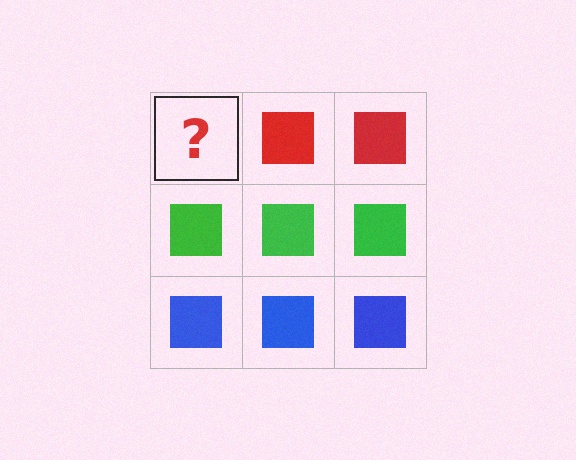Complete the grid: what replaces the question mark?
The question mark should be replaced with a red square.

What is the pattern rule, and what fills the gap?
The rule is that each row has a consistent color. The gap should be filled with a red square.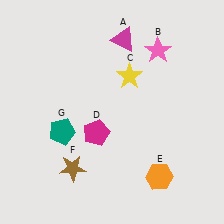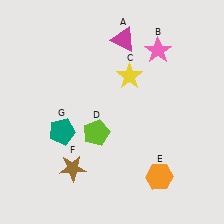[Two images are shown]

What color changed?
The pentagon (D) changed from magenta in Image 1 to lime in Image 2.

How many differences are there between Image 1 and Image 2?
There is 1 difference between the two images.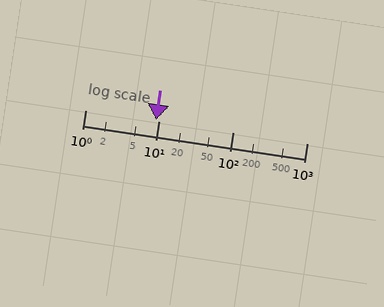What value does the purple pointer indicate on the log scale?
The pointer indicates approximately 9.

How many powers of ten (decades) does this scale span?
The scale spans 3 decades, from 1 to 1000.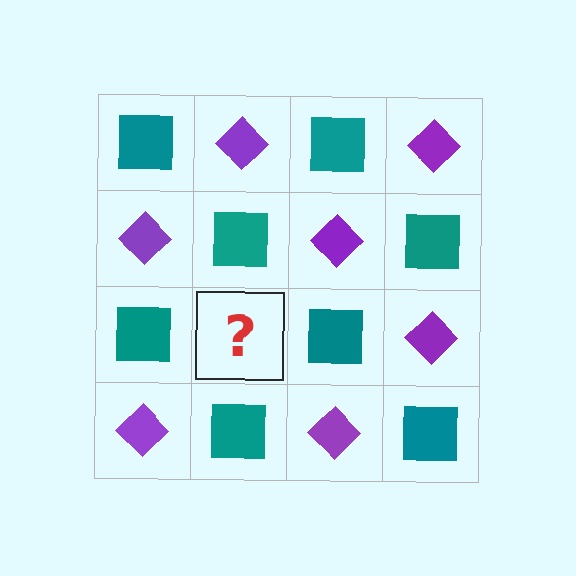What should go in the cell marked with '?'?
The missing cell should contain a purple diamond.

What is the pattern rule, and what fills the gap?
The rule is that it alternates teal square and purple diamond in a checkerboard pattern. The gap should be filled with a purple diamond.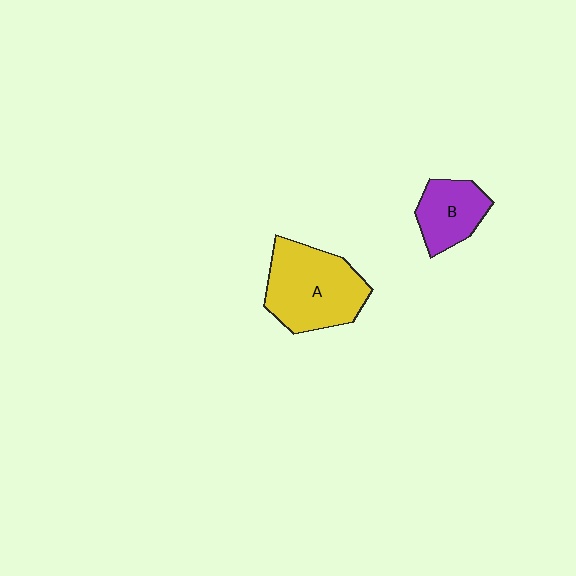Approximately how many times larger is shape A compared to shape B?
Approximately 1.8 times.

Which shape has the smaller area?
Shape B (purple).